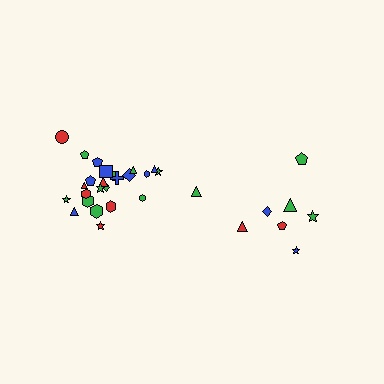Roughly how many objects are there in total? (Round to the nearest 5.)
Roughly 30 objects in total.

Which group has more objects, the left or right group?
The left group.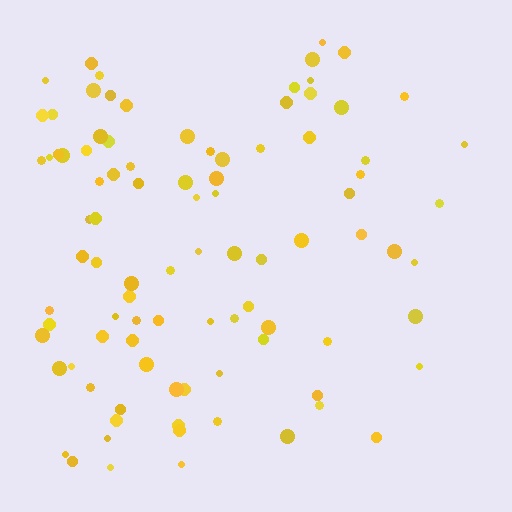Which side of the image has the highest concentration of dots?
The left.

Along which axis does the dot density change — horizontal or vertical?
Horizontal.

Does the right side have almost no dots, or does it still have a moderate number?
Still a moderate number, just noticeably fewer than the left.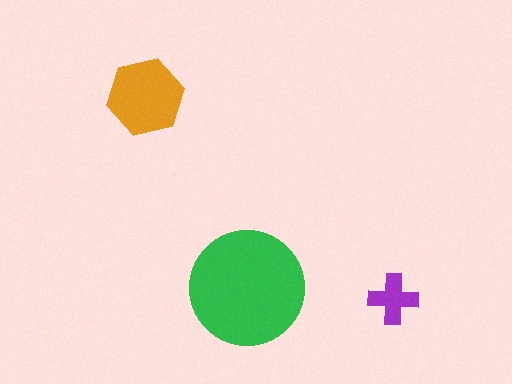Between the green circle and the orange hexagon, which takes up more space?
The green circle.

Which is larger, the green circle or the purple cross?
The green circle.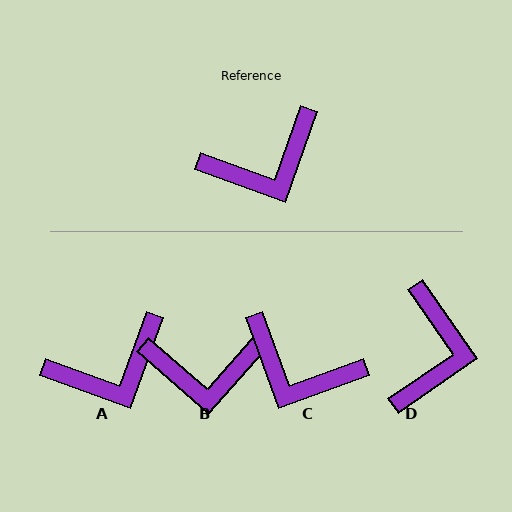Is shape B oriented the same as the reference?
No, it is off by about 21 degrees.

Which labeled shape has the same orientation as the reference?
A.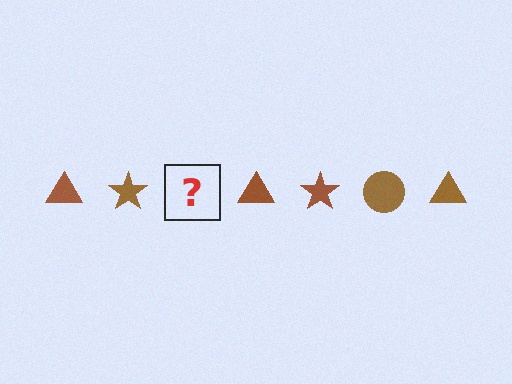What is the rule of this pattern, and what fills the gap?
The rule is that the pattern cycles through triangle, star, circle shapes in brown. The gap should be filled with a brown circle.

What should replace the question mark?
The question mark should be replaced with a brown circle.